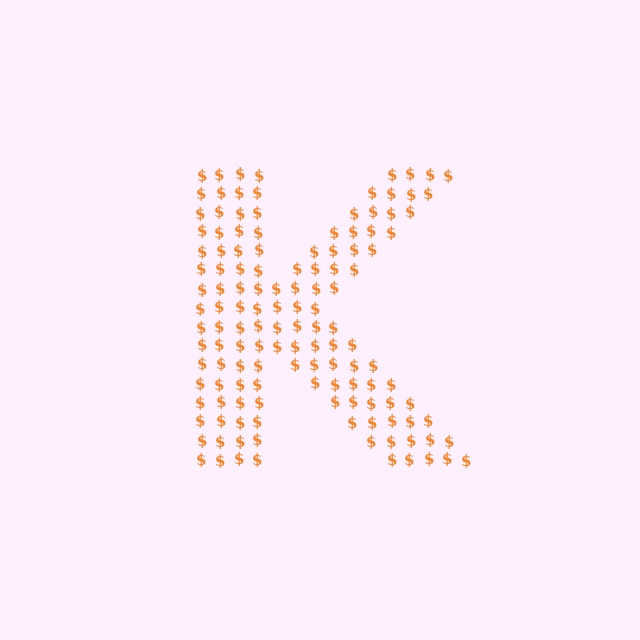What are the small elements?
The small elements are dollar signs.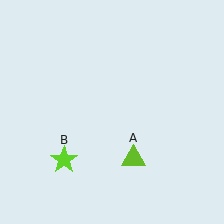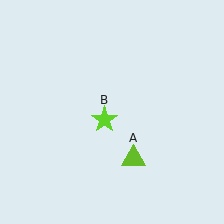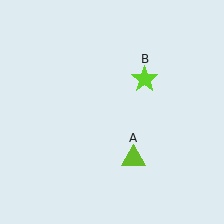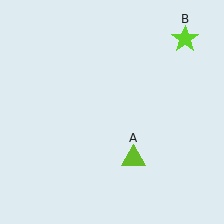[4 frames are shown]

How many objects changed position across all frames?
1 object changed position: lime star (object B).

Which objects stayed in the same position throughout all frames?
Lime triangle (object A) remained stationary.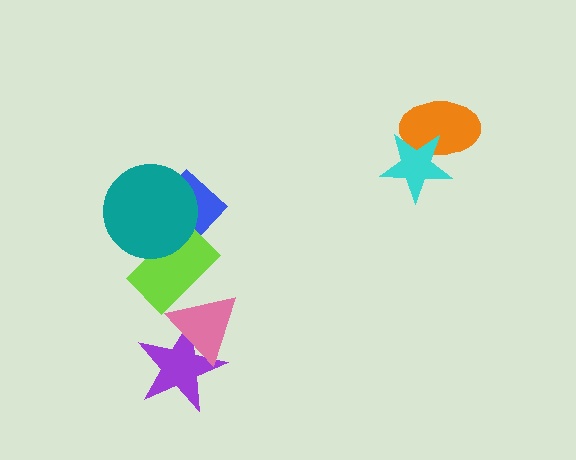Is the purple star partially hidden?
Yes, it is partially covered by another shape.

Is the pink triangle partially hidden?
Yes, it is partially covered by another shape.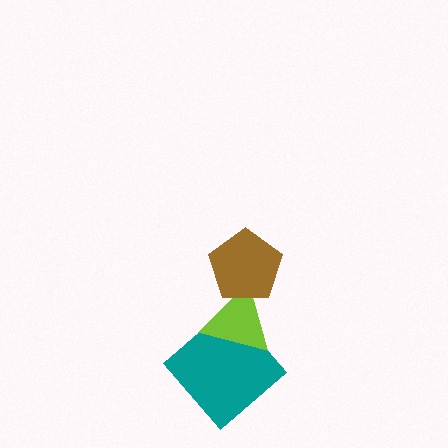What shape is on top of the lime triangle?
The brown pentagon is on top of the lime triangle.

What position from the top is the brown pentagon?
The brown pentagon is 1st from the top.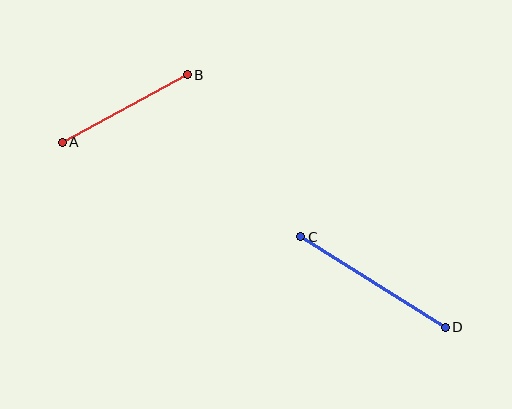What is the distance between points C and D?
The distance is approximately 171 pixels.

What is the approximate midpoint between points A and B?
The midpoint is at approximately (125, 108) pixels.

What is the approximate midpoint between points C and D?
The midpoint is at approximately (373, 282) pixels.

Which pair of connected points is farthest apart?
Points C and D are farthest apart.